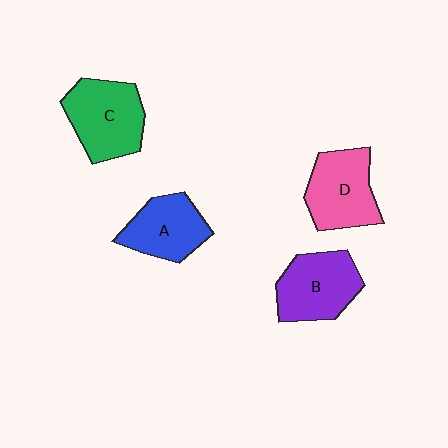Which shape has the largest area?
Shape C (green).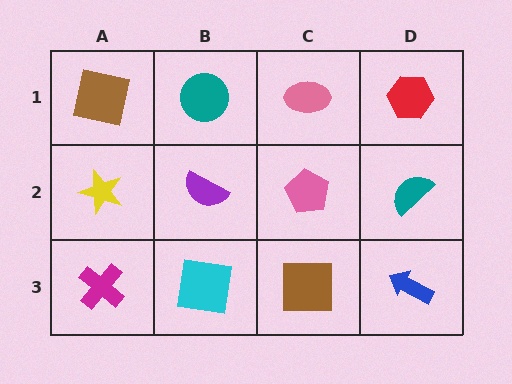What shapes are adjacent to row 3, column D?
A teal semicircle (row 2, column D), a brown square (row 3, column C).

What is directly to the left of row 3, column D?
A brown square.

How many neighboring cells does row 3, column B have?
3.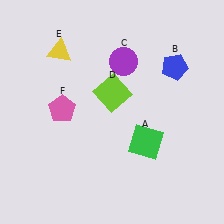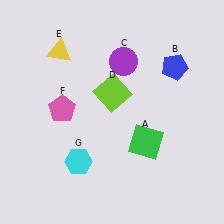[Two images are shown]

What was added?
A cyan hexagon (G) was added in Image 2.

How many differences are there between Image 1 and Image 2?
There is 1 difference between the two images.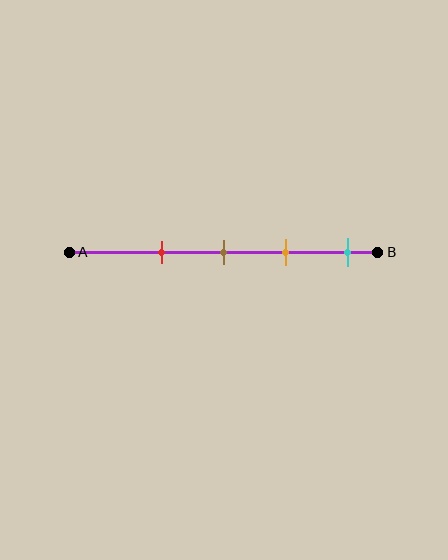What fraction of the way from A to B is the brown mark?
The brown mark is approximately 50% (0.5) of the way from A to B.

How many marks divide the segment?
There are 4 marks dividing the segment.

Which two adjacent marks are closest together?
The brown and orange marks are the closest adjacent pair.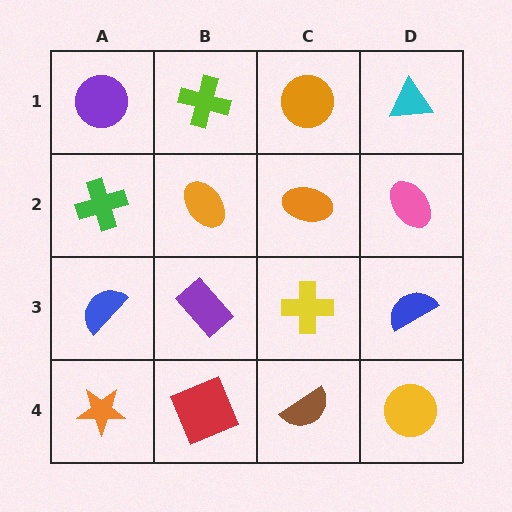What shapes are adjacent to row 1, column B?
An orange ellipse (row 2, column B), a purple circle (row 1, column A), an orange circle (row 1, column C).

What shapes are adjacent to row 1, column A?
A green cross (row 2, column A), a lime cross (row 1, column B).